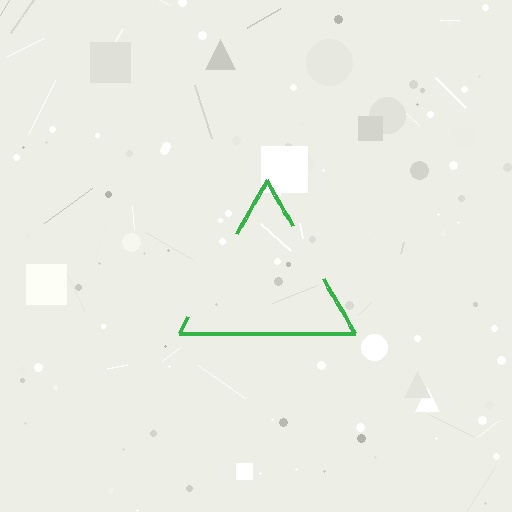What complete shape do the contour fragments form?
The contour fragments form a triangle.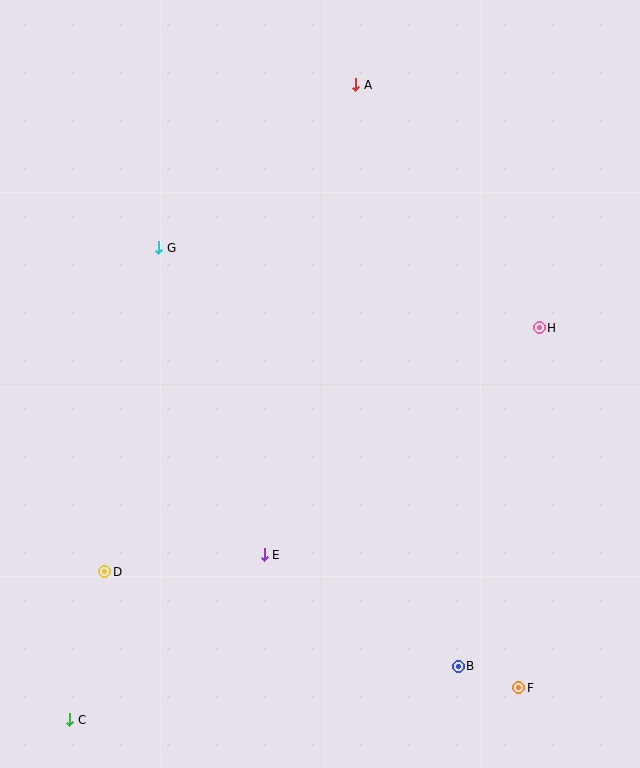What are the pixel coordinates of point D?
Point D is at (105, 572).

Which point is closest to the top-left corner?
Point G is closest to the top-left corner.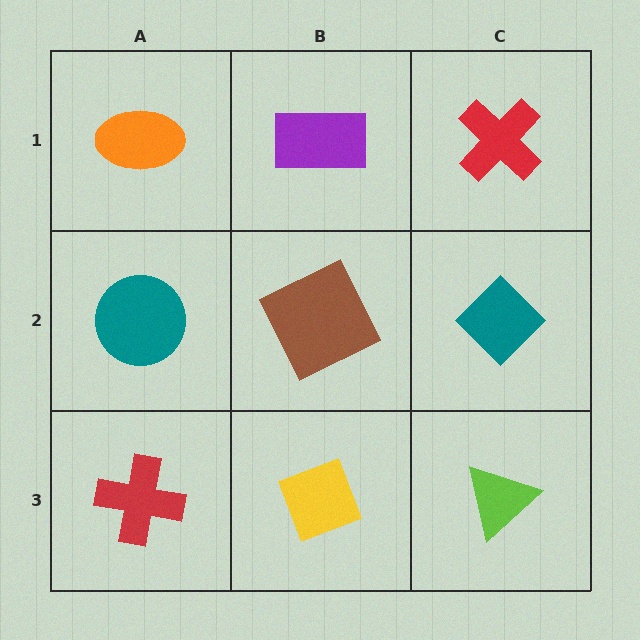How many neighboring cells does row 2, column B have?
4.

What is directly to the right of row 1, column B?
A red cross.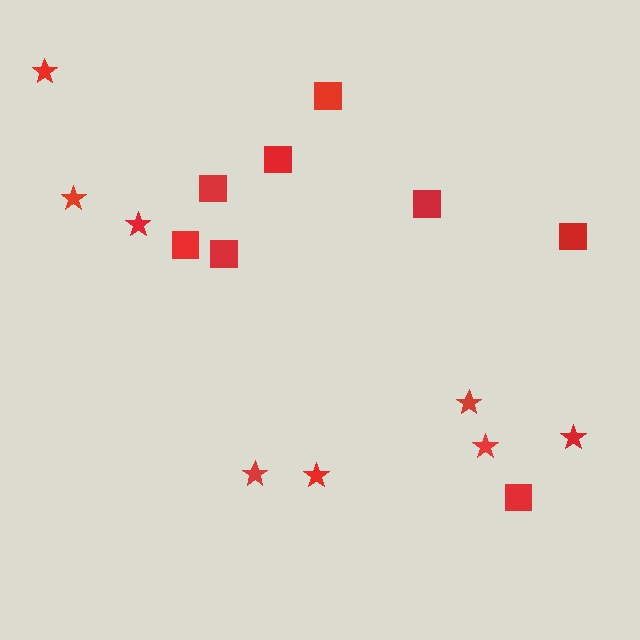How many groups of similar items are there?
There are 2 groups: one group of stars (8) and one group of squares (8).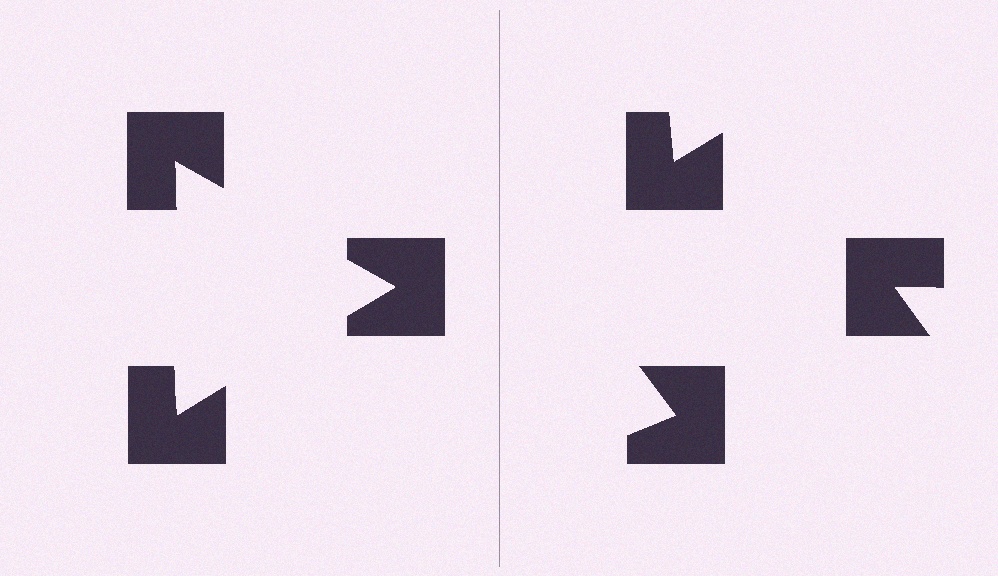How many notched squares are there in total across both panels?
6 — 3 on each side.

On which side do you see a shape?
An illusory triangle appears on the left side. On the right side the wedge cuts are rotated, so no coherent shape forms.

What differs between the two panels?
The notched squares are positioned identically on both sides; only the wedge orientations differ. On the left they align to a triangle; on the right they are misaligned.